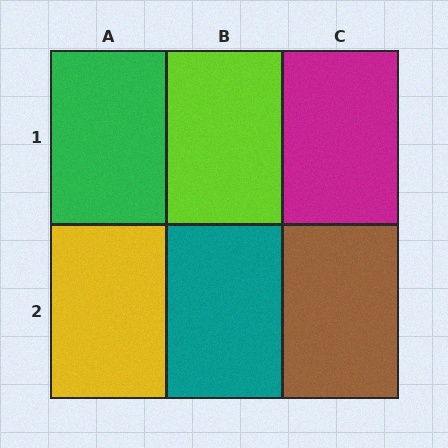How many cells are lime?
1 cell is lime.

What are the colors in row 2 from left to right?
Yellow, teal, brown.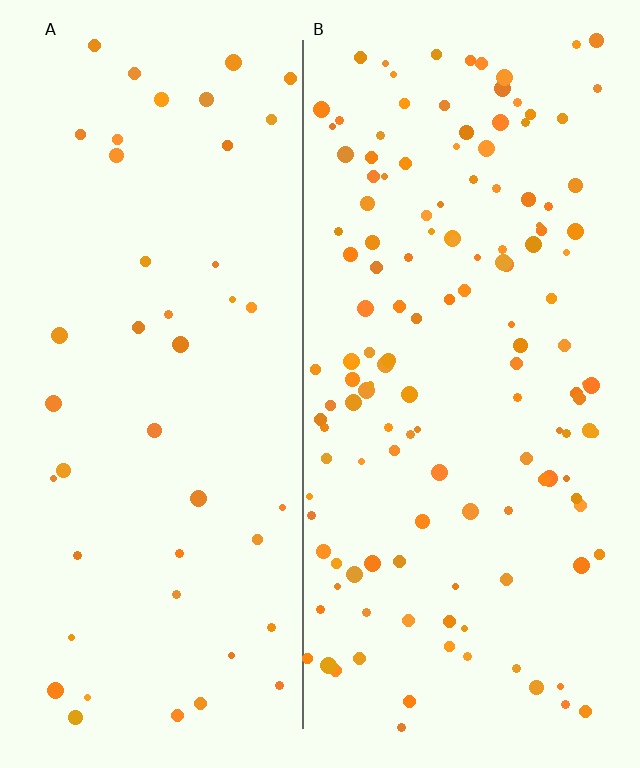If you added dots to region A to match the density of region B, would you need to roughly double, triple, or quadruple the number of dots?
Approximately triple.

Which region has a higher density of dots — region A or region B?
B (the right).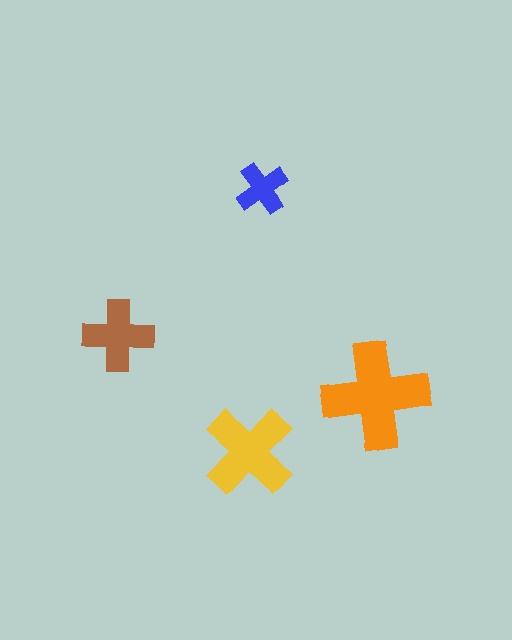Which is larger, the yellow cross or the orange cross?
The orange one.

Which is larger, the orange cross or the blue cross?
The orange one.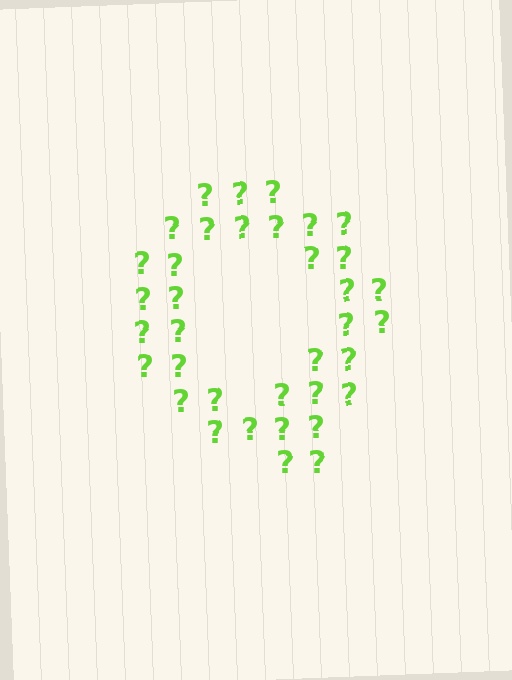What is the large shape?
The large shape is the letter Q.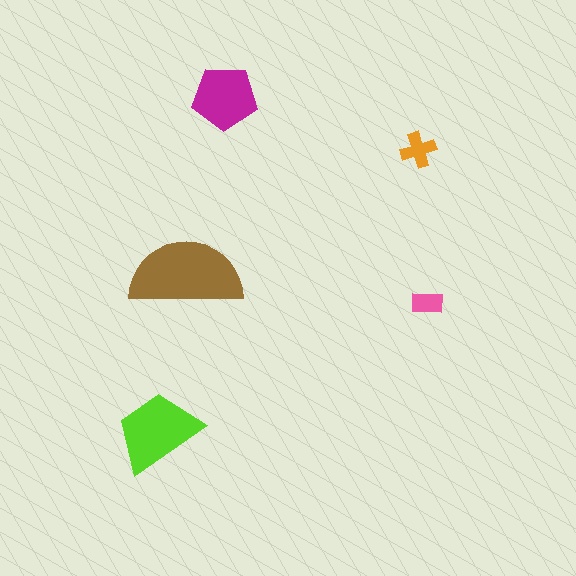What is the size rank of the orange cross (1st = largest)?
4th.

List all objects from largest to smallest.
The brown semicircle, the lime trapezoid, the magenta pentagon, the orange cross, the pink rectangle.